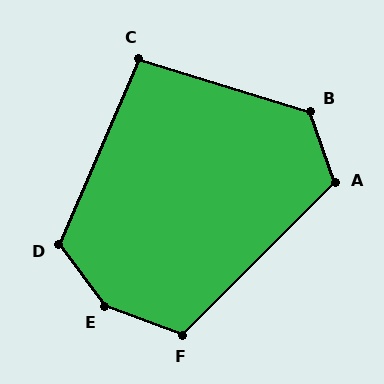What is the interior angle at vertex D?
Approximately 120 degrees (obtuse).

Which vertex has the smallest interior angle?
C, at approximately 96 degrees.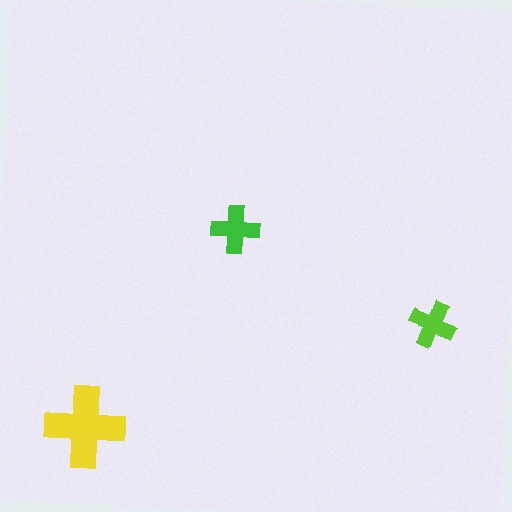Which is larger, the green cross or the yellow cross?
The yellow one.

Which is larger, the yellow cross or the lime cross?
The yellow one.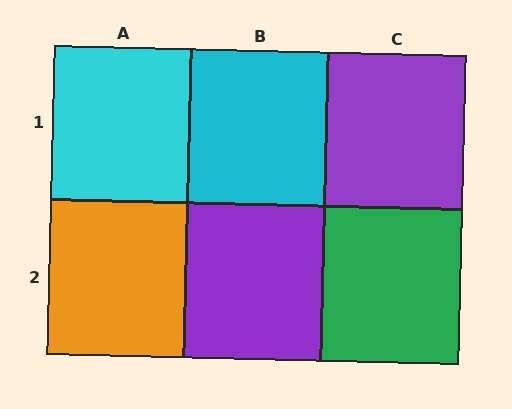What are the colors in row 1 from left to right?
Cyan, cyan, purple.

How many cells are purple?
2 cells are purple.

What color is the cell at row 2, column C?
Green.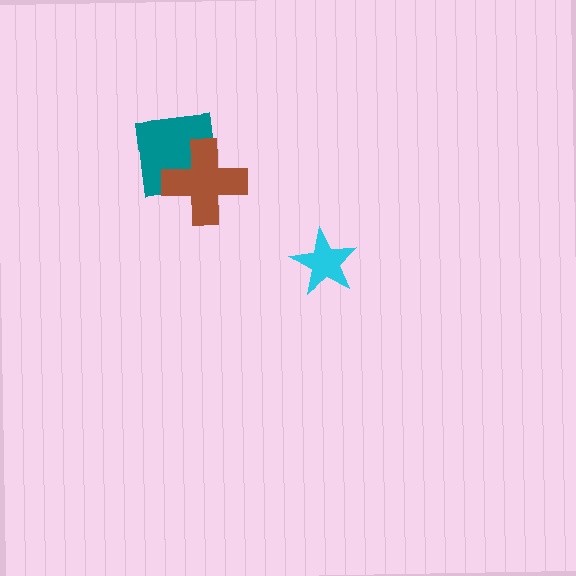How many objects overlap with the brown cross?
1 object overlaps with the brown cross.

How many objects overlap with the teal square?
1 object overlaps with the teal square.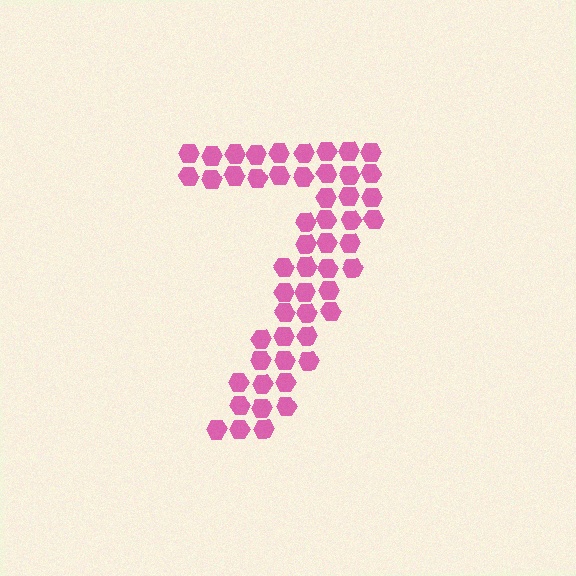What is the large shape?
The large shape is the digit 7.